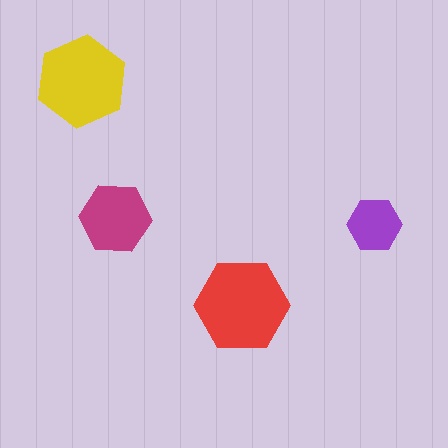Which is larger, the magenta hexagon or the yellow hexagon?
The yellow one.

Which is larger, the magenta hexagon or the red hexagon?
The red one.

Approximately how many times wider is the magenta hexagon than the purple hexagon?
About 1.5 times wider.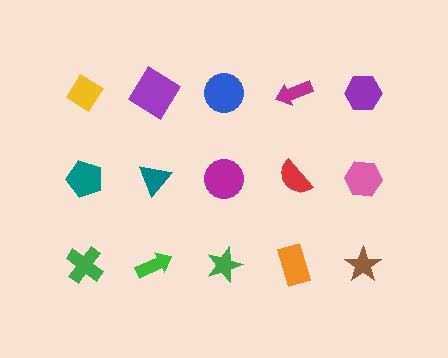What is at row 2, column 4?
A red semicircle.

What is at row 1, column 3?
A blue circle.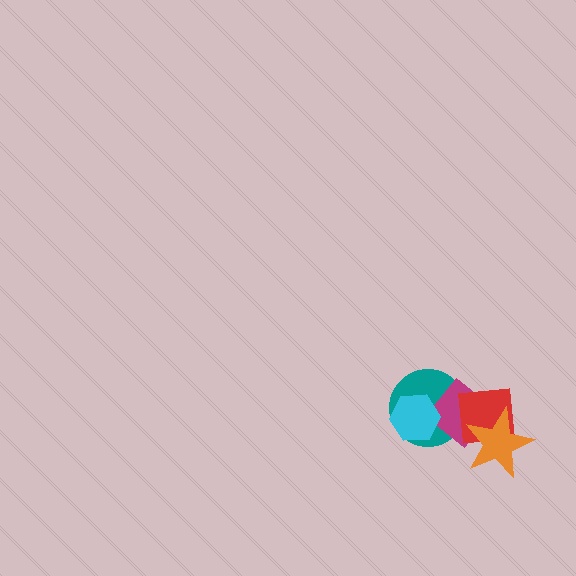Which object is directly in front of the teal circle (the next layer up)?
The magenta diamond is directly in front of the teal circle.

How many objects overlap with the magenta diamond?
4 objects overlap with the magenta diamond.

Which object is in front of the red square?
The orange star is in front of the red square.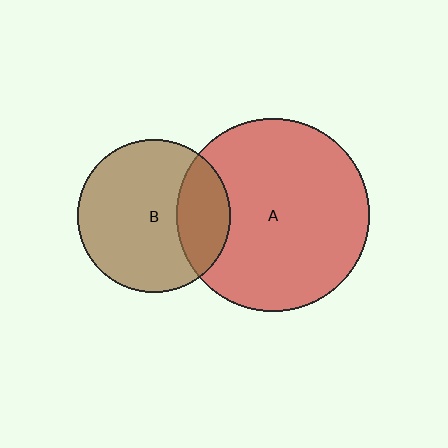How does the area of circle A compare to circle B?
Approximately 1.6 times.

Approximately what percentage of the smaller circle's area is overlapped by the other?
Approximately 25%.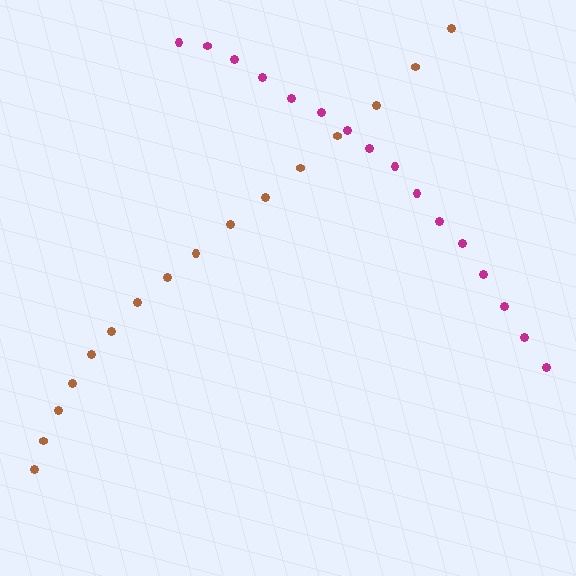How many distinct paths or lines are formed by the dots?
There are 2 distinct paths.